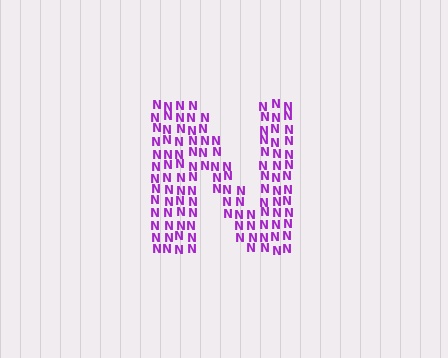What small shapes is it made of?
It is made of small letter N's.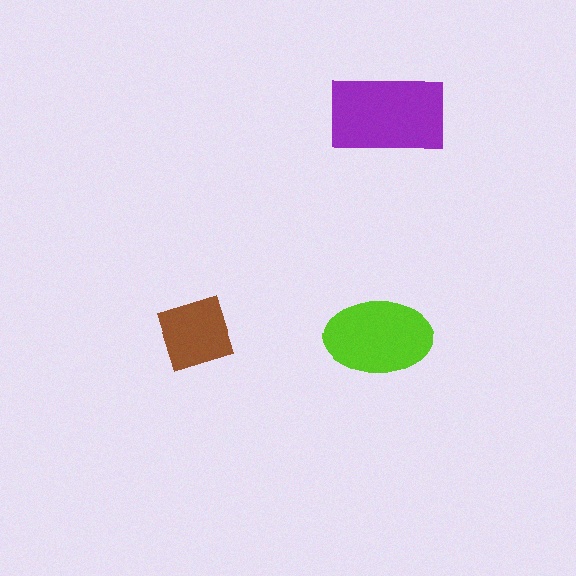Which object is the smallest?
The brown diamond.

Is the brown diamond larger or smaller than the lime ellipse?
Smaller.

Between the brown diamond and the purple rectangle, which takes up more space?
The purple rectangle.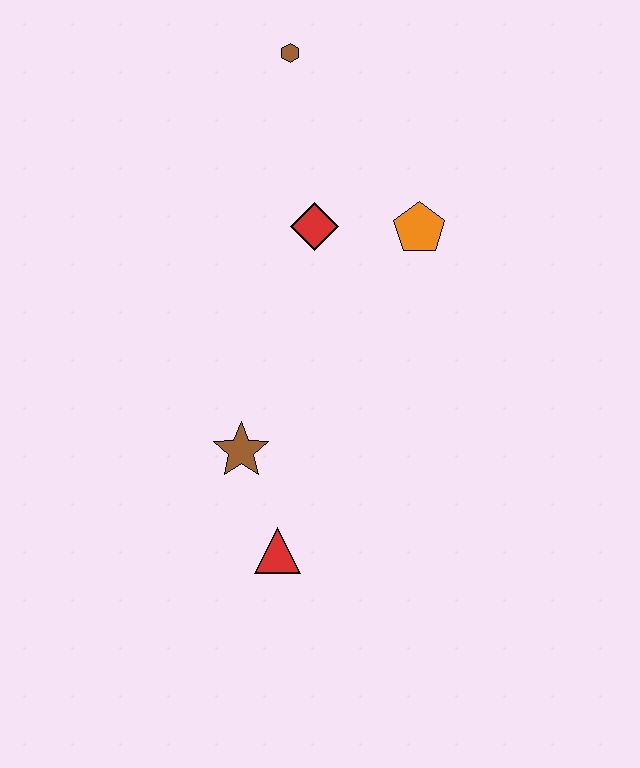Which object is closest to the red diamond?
The orange pentagon is closest to the red diamond.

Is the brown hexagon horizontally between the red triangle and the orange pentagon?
Yes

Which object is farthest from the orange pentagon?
The red triangle is farthest from the orange pentagon.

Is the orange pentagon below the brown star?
No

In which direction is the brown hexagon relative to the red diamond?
The brown hexagon is above the red diamond.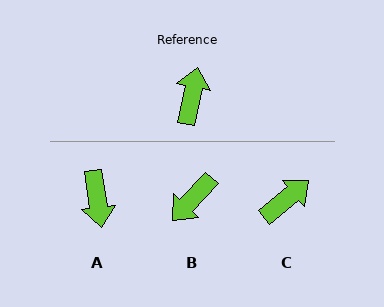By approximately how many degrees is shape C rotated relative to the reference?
Approximately 39 degrees clockwise.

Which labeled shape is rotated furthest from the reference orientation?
A, about 161 degrees away.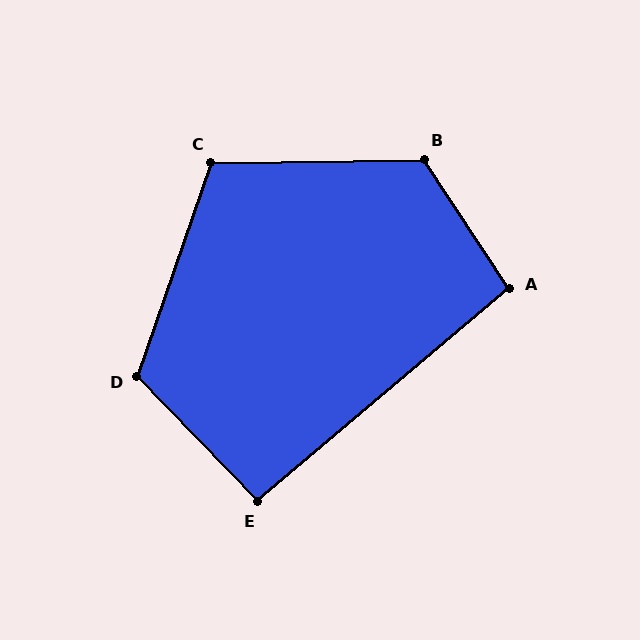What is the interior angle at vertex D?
Approximately 117 degrees (obtuse).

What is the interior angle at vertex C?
Approximately 110 degrees (obtuse).